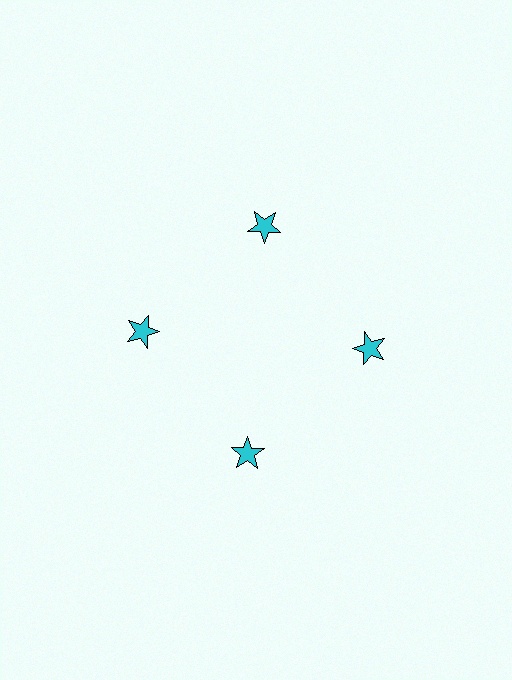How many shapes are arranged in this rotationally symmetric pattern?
There are 4 shapes, arranged in 4 groups of 1.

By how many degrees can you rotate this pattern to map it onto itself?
The pattern maps onto itself every 90 degrees of rotation.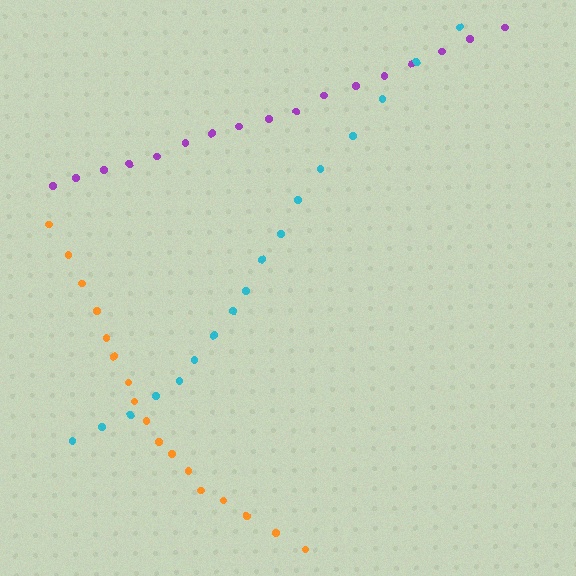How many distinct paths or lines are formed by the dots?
There are 3 distinct paths.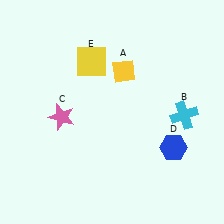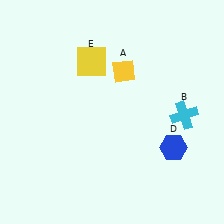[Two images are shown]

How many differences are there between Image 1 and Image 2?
There is 1 difference between the two images.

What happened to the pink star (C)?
The pink star (C) was removed in Image 2. It was in the bottom-left area of Image 1.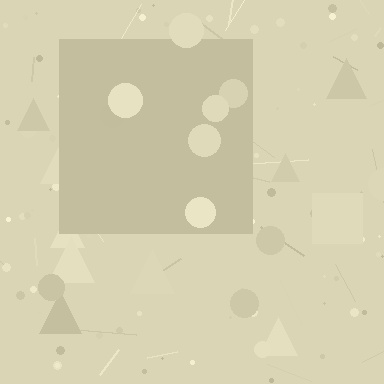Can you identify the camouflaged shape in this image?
The camouflaged shape is a square.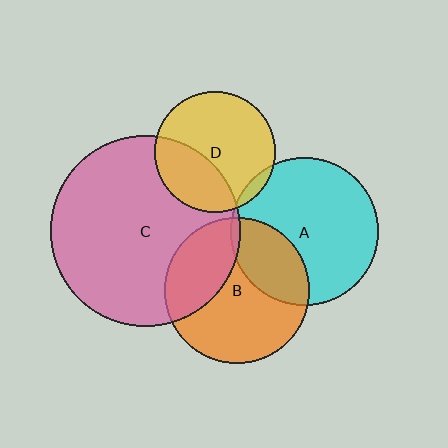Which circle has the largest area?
Circle C (pink).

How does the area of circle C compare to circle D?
Approximately 2.5 times.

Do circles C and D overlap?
Yes.